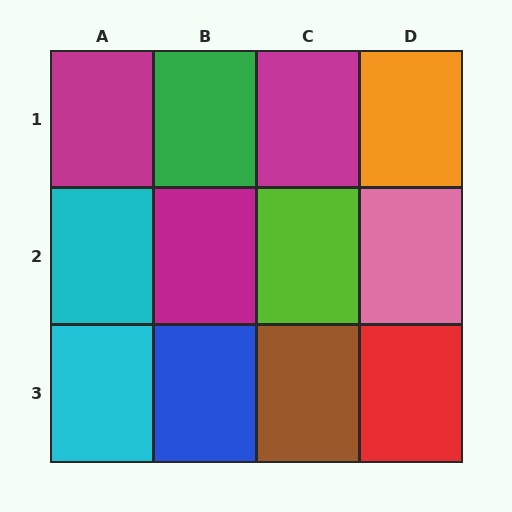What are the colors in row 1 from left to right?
Magenta, green, magenta, orange.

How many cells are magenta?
3 cells are magenta.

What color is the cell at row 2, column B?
Magenta.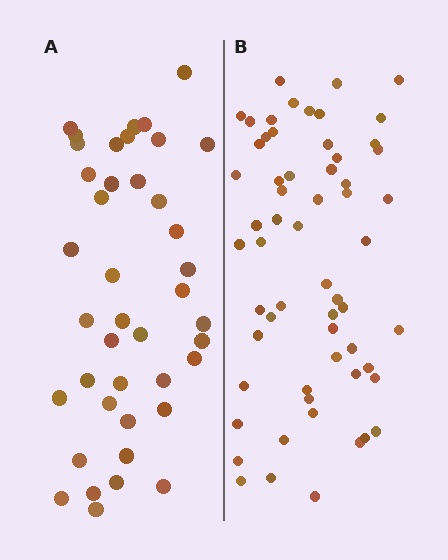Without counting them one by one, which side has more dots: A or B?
Region B (the right region) has more dots.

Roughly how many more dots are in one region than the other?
Region B has approximately 20 more dots than region A.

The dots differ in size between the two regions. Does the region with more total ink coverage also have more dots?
No. Region A has more total ink coverage because its dots are larger, but region B actually contains more individual dots. Total area can be misleading — the number of items is what matters here.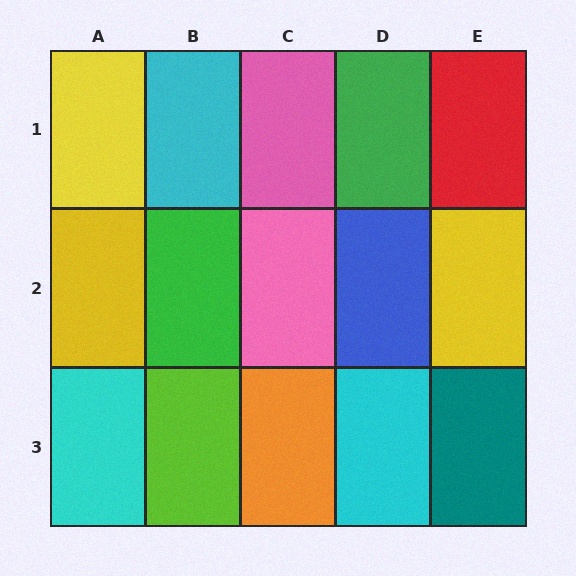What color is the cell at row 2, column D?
Blue.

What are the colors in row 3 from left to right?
Cyan, lime, orange, cyan, teal.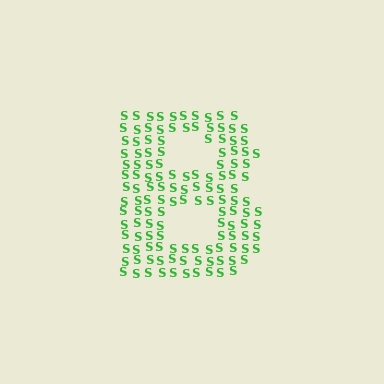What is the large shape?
The large shape is the letter B.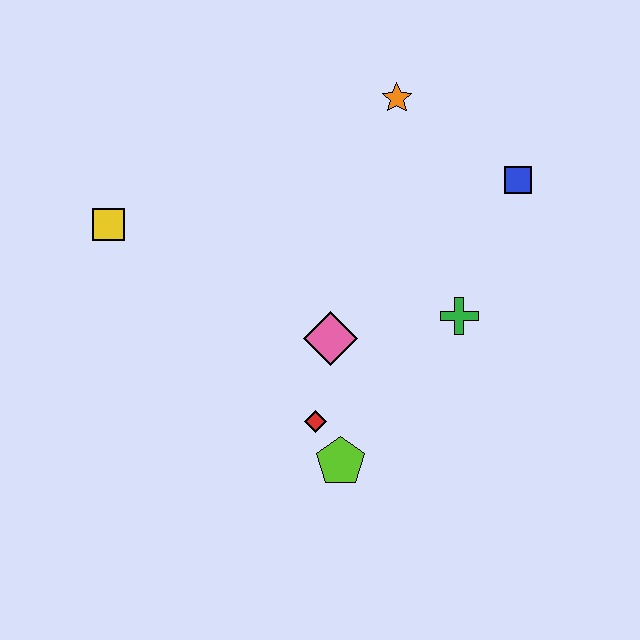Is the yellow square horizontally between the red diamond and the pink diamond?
No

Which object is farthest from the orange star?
The lime pentagon is farthest from the orange star.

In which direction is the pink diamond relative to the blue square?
The pink diamond is to the left of the blue square.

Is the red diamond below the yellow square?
Yes